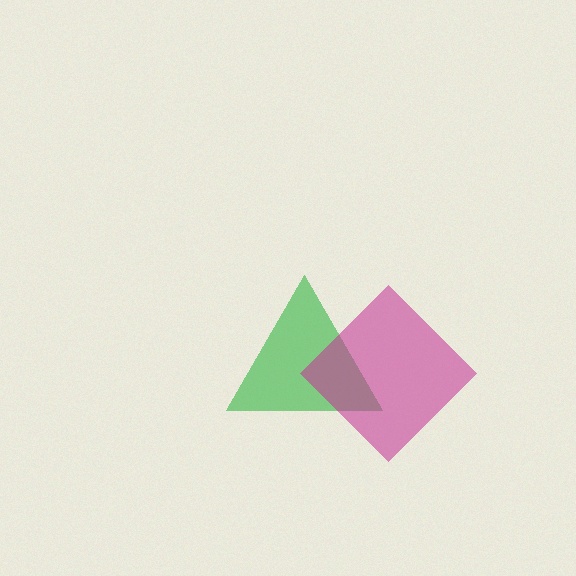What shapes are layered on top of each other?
The layered shapes are: a green triangle, a magenta diamond.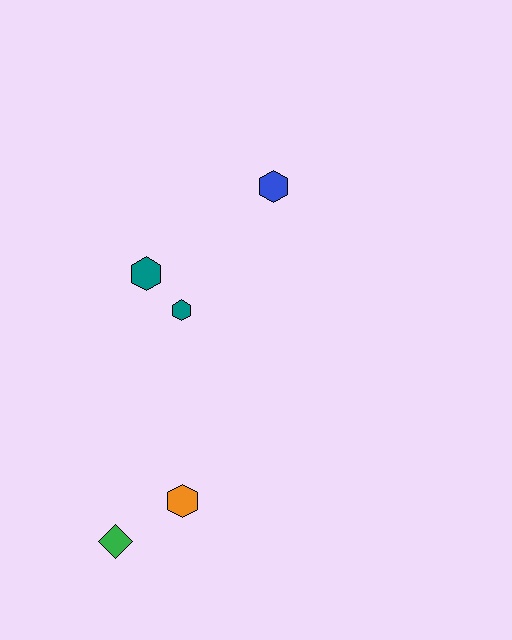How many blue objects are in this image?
There is 1 blue object.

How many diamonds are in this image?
There is 1 diamond.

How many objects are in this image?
There are 5 objects.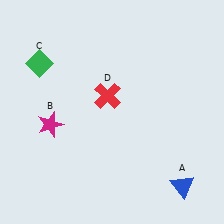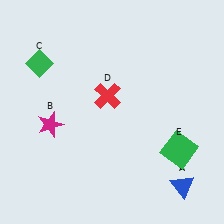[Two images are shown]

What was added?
A green square (E) was added in Image 2.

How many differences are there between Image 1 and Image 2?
There is 1 difference between the two images.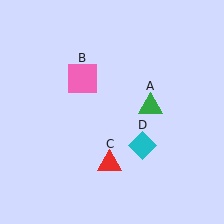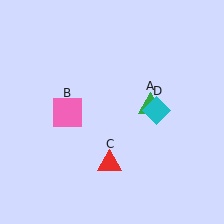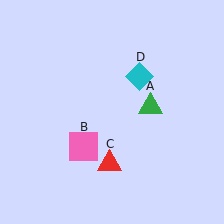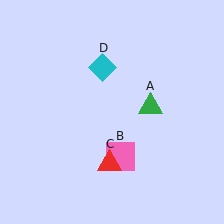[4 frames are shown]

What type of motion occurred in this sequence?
The pink square (object B), cyan diamond (object D) rotated counterclockwise around the center of the scene.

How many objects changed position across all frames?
2 objects changed position: pink square (object B), cyan diamond (object D).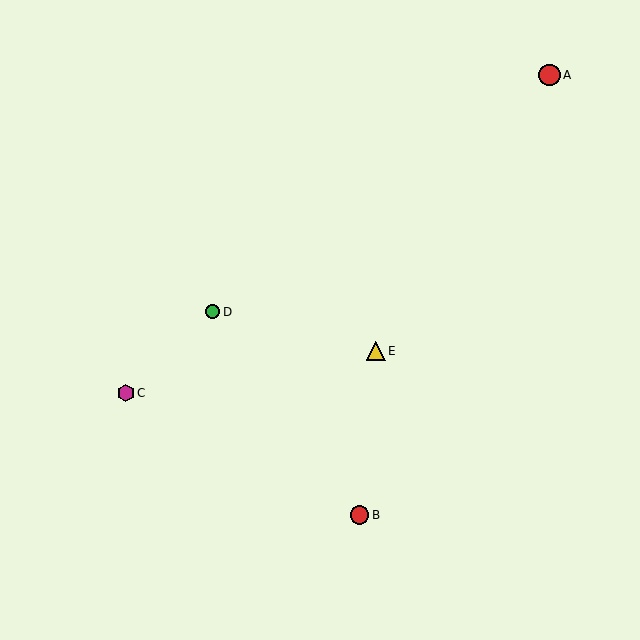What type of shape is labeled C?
Shape C is a magenta hexagon.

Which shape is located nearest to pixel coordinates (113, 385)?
The magenta hexagon (labeled C) at (126, 393) is nearest to that location.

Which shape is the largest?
The red circle (labeled A) is the largest.